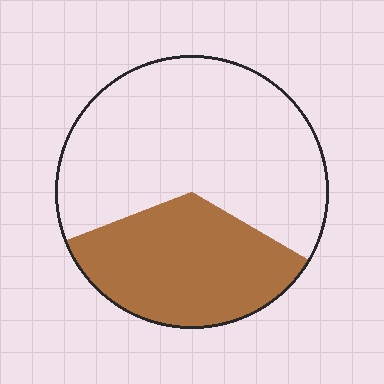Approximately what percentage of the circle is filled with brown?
Approximately 35%.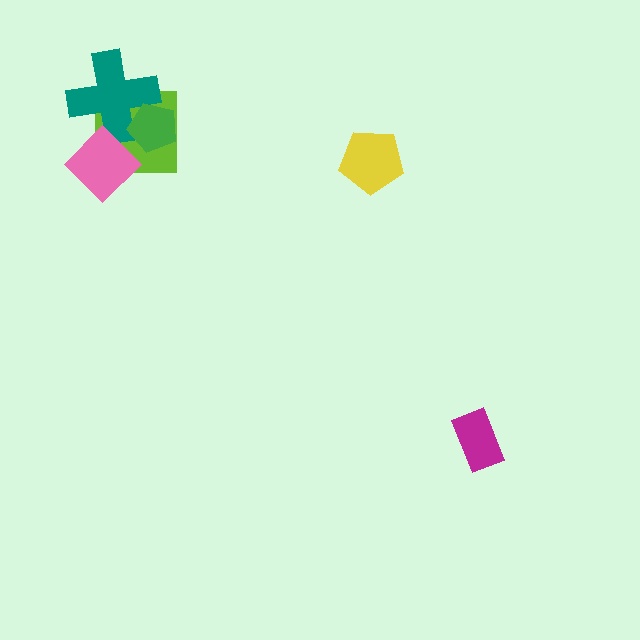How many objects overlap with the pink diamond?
2 objects overlap with the pink diamond.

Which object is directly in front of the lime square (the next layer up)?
The teal cross is directly in front of the lime square.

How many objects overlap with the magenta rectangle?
0 objects overlap with the magenta rectangle.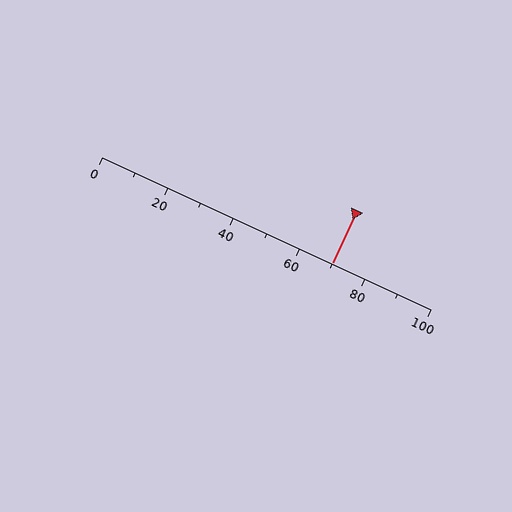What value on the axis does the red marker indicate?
The marker indicates approximately 70.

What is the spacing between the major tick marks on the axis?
The major ticks are spaced 20 apart.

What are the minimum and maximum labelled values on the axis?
The axis runs from 0 to 100.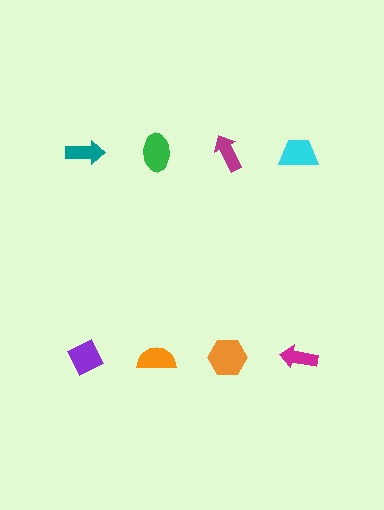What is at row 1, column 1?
A teal arrow.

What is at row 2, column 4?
A magenta arrow.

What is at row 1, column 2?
A green ellipse.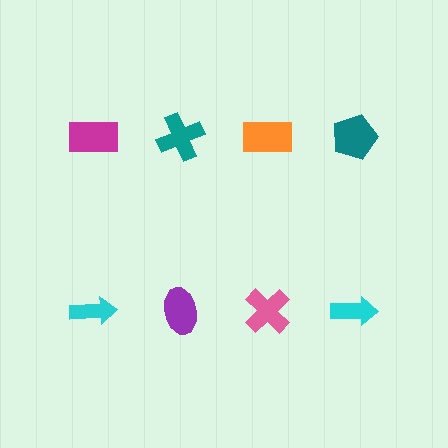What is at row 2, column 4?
A cyan arrow.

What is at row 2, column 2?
A purple ellipse.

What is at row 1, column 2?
A teal cross.